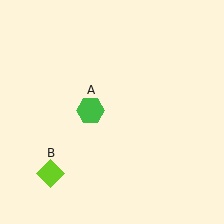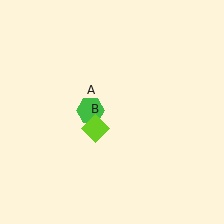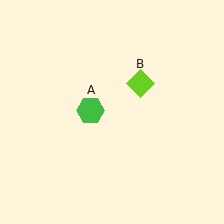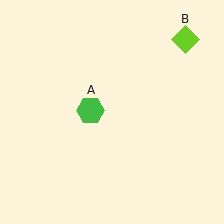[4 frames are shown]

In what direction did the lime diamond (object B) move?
The lime diamond (object B) moved up and to the right.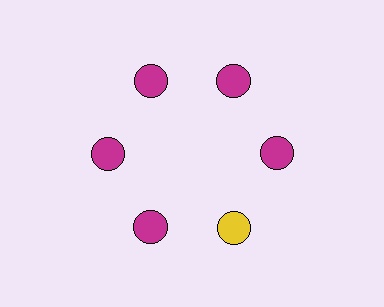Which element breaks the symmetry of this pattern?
The yellow circle at roughly the 5 o'clock position breaks the symmetry. All other shapes are magenta circles.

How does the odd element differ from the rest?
It has a different color: yellow instead of magenta.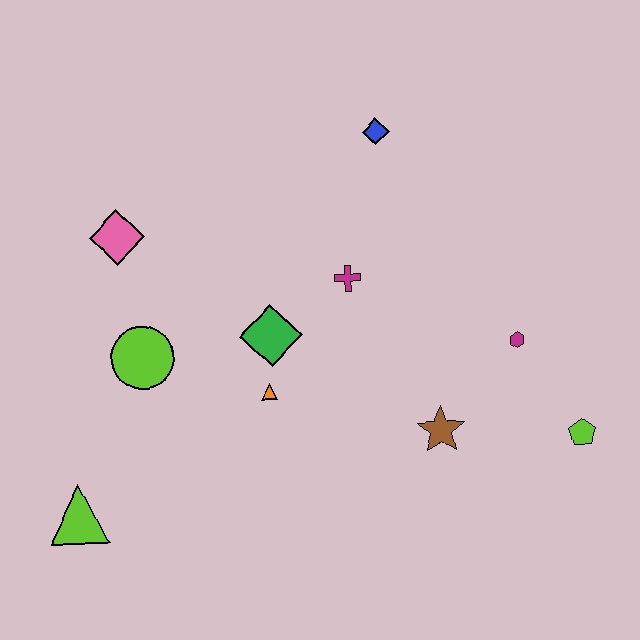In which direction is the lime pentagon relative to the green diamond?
The lime pentagon is to the right of the green diamond.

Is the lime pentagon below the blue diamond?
Yes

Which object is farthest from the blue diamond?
The lime triangle is farthest from the blue diamond.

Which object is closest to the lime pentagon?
The magenta hexagon is closest to the lime pentagon.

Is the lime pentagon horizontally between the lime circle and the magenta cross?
No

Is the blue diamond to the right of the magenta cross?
Yes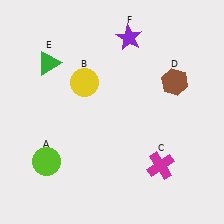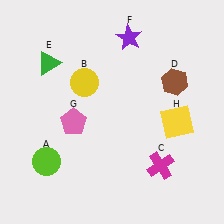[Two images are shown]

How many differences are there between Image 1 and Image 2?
There are 2 differences between the two images.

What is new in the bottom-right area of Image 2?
A yellow square (H) was added in the bottom-right area of Image 2.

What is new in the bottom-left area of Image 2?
A pink pentagon (G) was added in the bottom-left area of Image 2.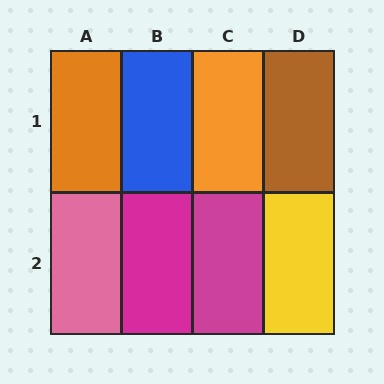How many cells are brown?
1 cell is brown.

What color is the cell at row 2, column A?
Pink.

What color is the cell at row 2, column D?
Yellow.